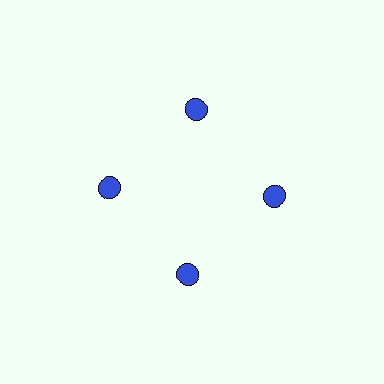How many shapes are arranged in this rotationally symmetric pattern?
There are 4 shapes, arranged in 4 groups of 1.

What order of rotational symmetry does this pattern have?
This pattern has 4-fold rotational symmetry.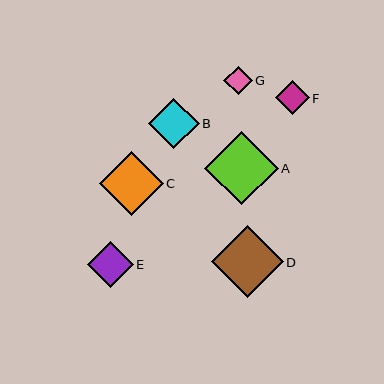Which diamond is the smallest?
Diamond G is the smallest with a size of approximately 28 pixels.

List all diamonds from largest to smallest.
From largest to smallest: A, D, C, B, E, F, G.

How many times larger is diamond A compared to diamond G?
Diamond A is approximately 2.6 times the size of diamond G.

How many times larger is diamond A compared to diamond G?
Diamond A is approximately 2.6 times the size of diamond G.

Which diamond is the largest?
Diamond A is the largest with a size of approximately 73 pixels.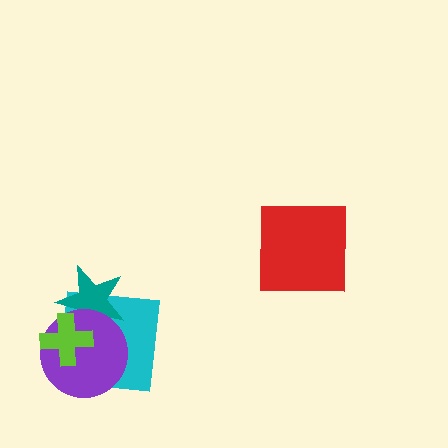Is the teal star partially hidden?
Yes, it is partially covered by another shape.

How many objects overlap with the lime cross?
3 objects overlap with the lime cross.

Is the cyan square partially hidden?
Yes, it is partially covered by another shape.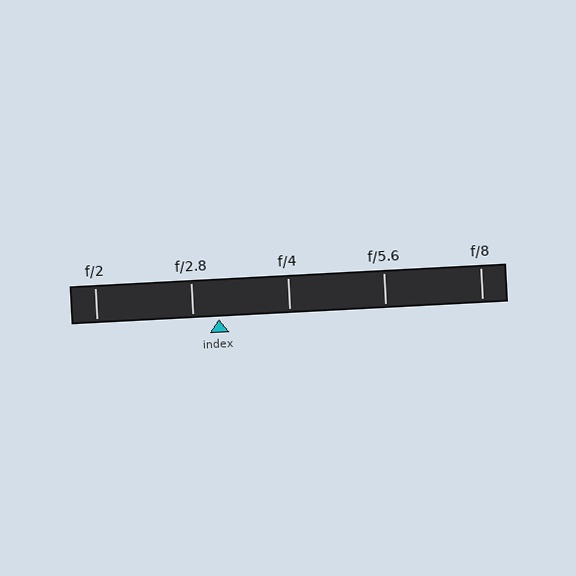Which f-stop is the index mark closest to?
The index mark is closest to f/2.8.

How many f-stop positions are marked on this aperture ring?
There are 5 f-stop positions marked.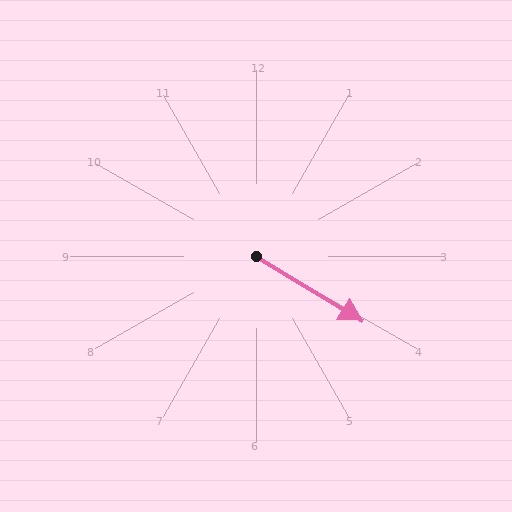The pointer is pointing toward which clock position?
Roughly 4 o'clock.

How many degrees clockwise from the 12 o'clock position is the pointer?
Approximately 121 degrees.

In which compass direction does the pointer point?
Southeast.